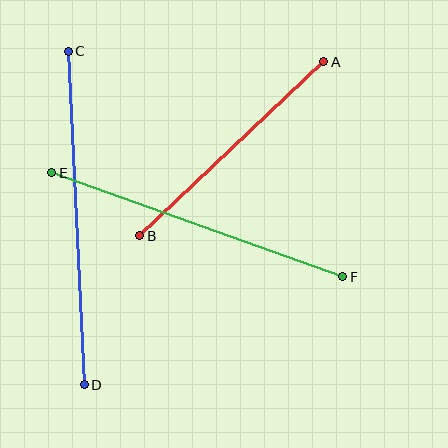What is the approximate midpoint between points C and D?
The midpoint is at approximately (76, 218) pixels.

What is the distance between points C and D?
The distance is approximately 334 pixels.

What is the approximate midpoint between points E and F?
The midpoint is at approximately (197, 225) pixels.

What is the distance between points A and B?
The distance is approximately 253 pixels.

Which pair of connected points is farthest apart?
Points C and D are farthest apart.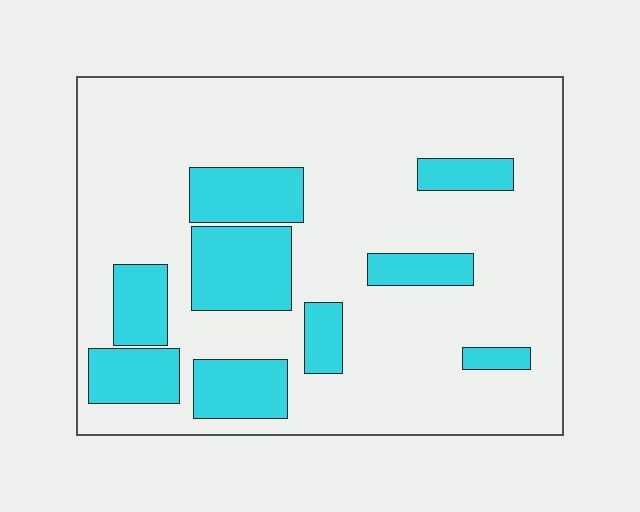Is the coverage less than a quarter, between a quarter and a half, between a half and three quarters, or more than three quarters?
Less than a quarter.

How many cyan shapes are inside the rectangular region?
9.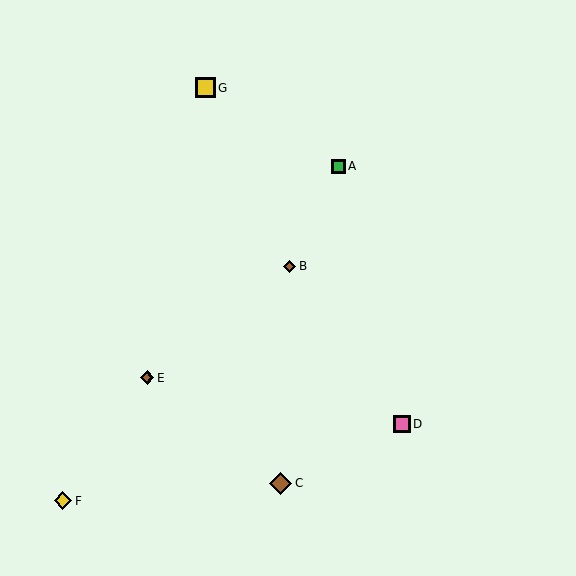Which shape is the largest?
The brown diamond (labeled C) is the largest.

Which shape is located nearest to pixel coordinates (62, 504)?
The yellow diamond (labeled F) at (63, 501) is nearest to that location.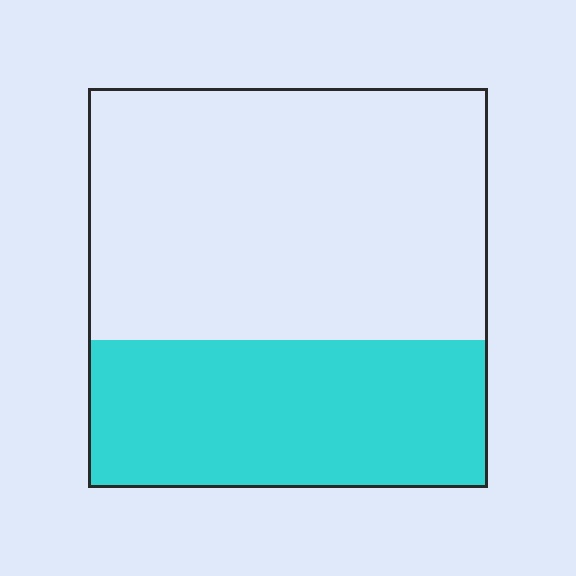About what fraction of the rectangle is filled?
About three eighths (3/8).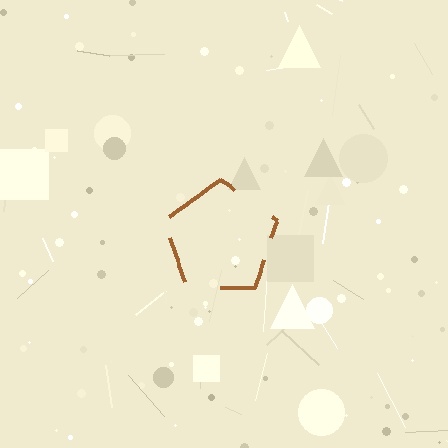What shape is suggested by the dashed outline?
The dashed outline suggests a pentagon.